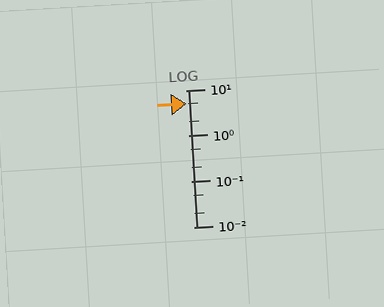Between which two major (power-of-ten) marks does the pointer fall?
The pointer is between 1 and 10.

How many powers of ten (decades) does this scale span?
The scale spans 3 decades, from 0.01 to 10.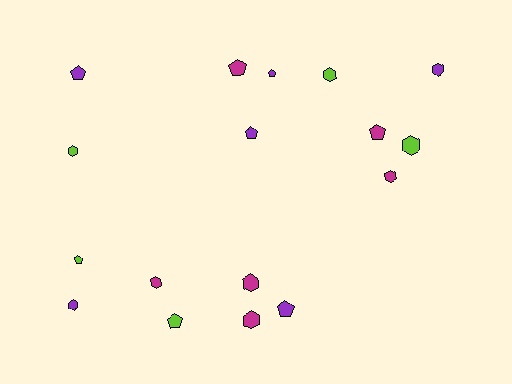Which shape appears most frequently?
Hexagon, with 9 objects.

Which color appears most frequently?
Magenta, with 6 objects.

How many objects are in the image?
There are 17 objects.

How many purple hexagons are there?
There are 2 purple hexagons.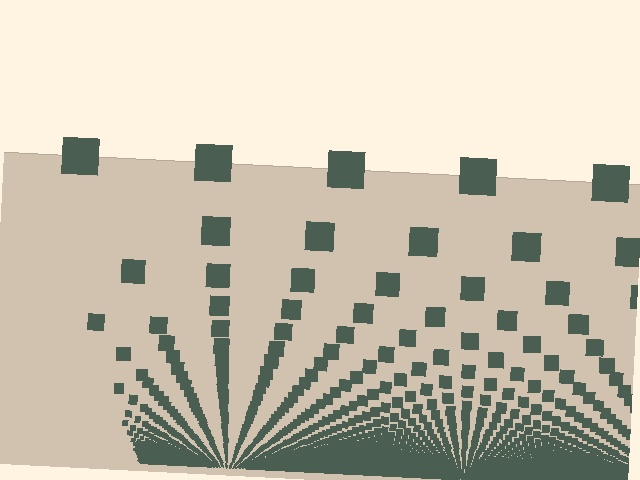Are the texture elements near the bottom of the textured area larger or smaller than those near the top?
Smaller. The gradient is inverted — elements near the bottom are smaller and denser.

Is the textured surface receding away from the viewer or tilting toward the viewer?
The surface appears to tilt toward the viewer. Texture elements get larger and sparser toward the top.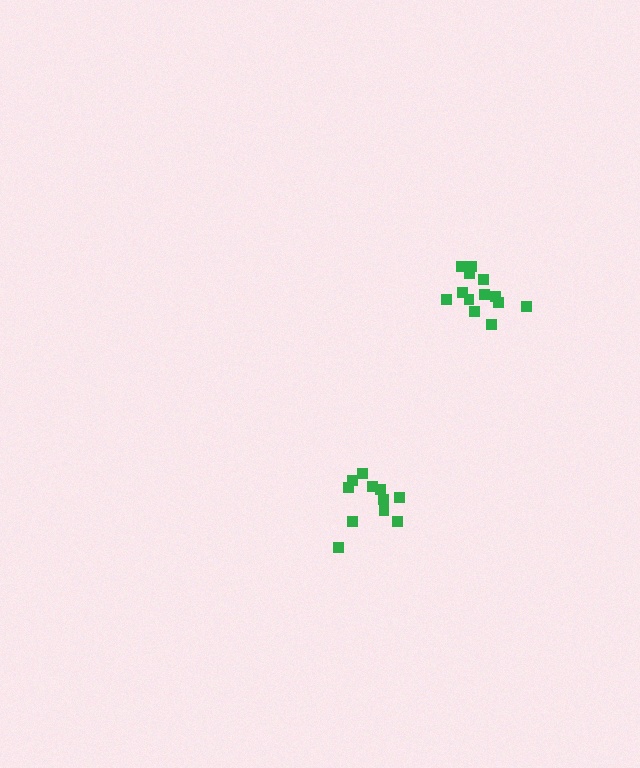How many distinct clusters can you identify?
There are 2 distinct clusters.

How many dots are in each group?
Group 1: 11 dots, Group 2: 13 dots (24 total).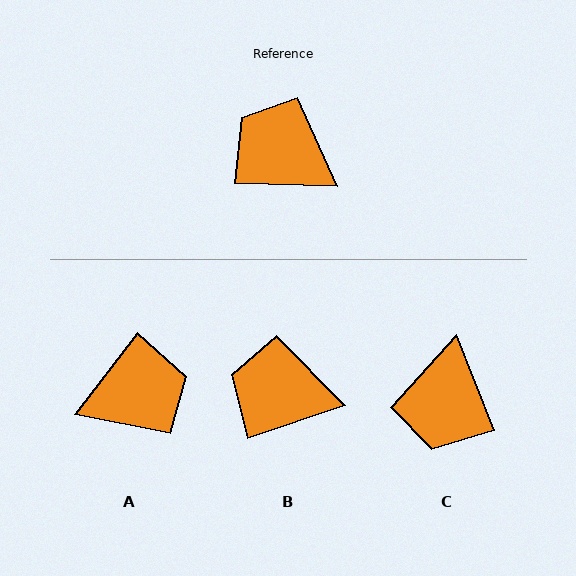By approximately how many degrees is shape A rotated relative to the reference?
Approximately 126 degrees clockwise.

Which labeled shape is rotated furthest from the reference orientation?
A, about 126 degrees away.